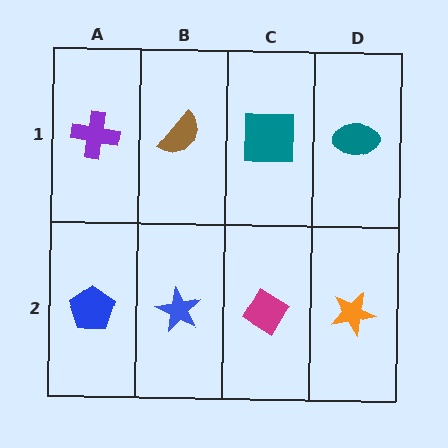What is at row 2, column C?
A magenta diamond.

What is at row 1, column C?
A teal square.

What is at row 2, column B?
A blue star.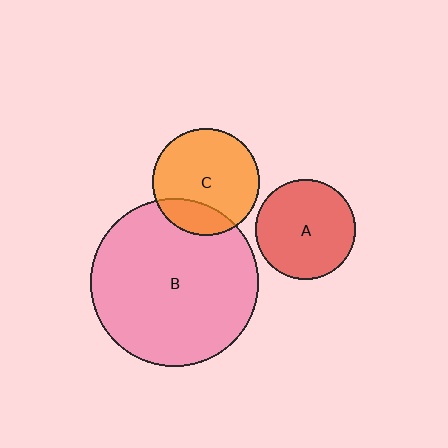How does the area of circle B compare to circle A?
Approximately 2.8 times.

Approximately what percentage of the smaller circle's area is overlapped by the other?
Approximately 20%.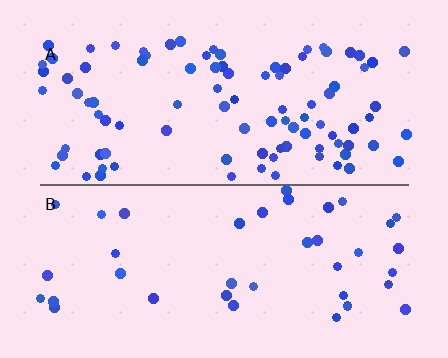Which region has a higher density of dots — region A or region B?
A (the top).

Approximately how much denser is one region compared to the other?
Approximately 2.3× — region A over region B.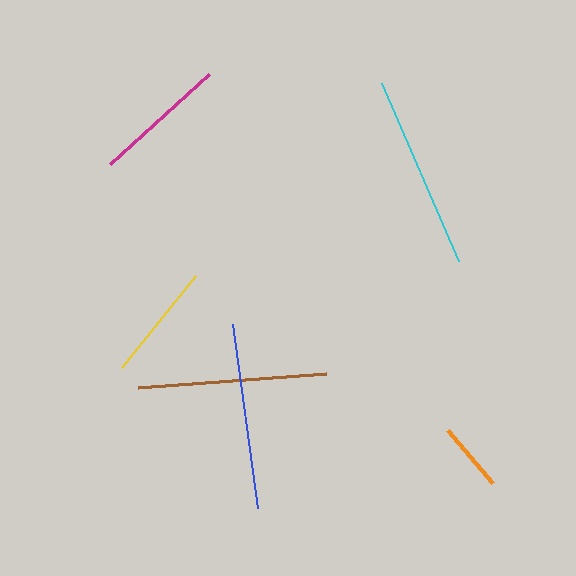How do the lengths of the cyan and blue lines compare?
The cyan and blue lines are approximately the same length.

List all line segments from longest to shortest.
From longest to shortest: cyan, brown, blue, magenta, yellow, orange.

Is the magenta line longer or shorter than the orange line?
The magenta line is longer than the orange line.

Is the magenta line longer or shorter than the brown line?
The brown line is longer than the magenta line.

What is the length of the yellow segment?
The yellow segment is approximately 118 pixels long.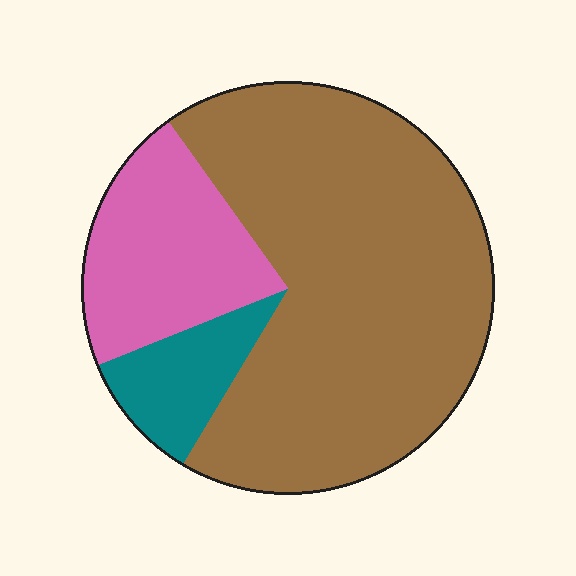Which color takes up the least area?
Teal, at roughly 10%.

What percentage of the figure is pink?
Pink takes up about one fifth (1/5) of the figure.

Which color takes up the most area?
Brown, at roughly 70%.